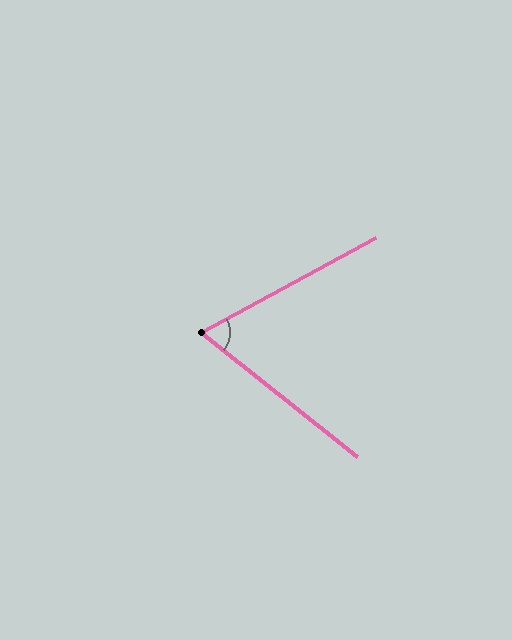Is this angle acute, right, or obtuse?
It is acute.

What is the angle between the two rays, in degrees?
Approximately 67 degrees.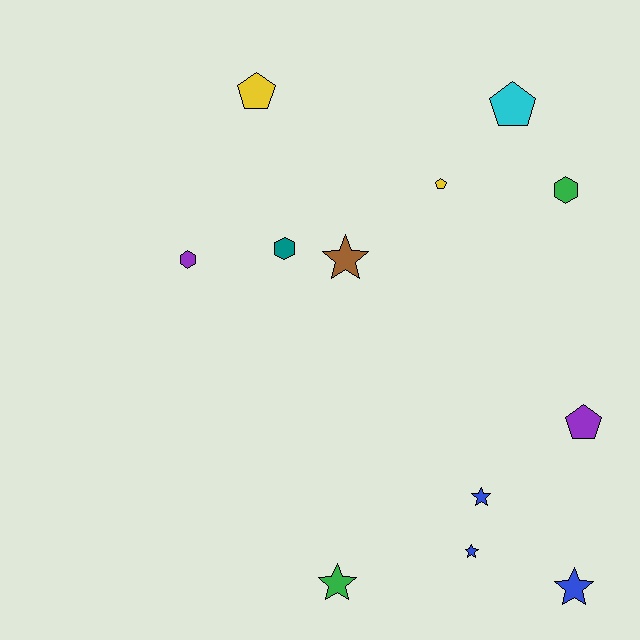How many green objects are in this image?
There are 2 green objects.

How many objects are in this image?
There are 12 objects.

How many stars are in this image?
There are 5 stars.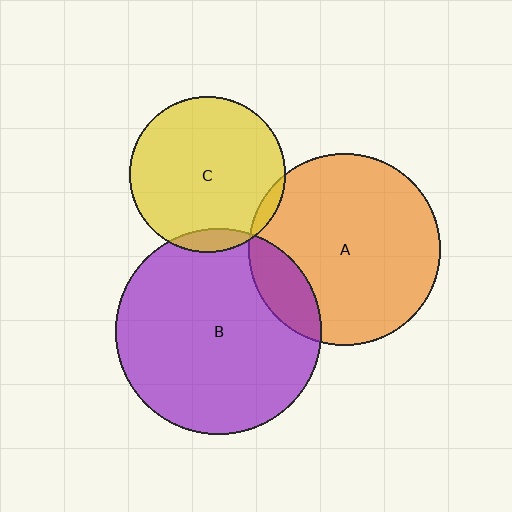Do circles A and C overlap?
Yes.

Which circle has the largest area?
Circle B (purple).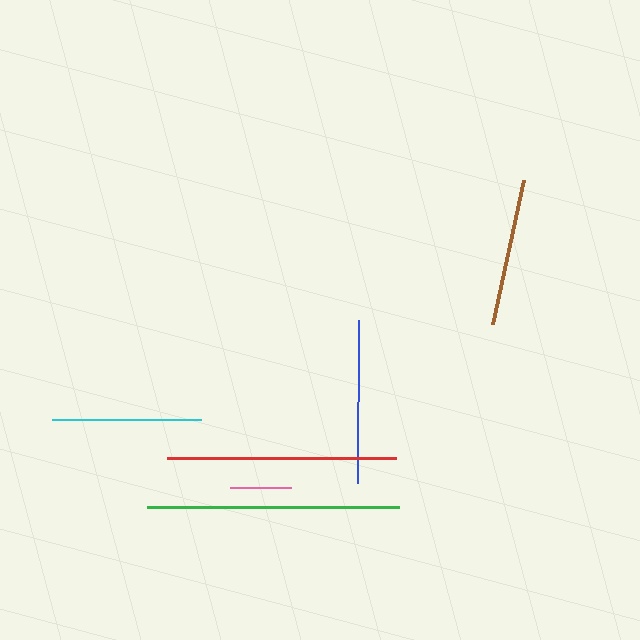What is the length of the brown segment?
The brown segment is approximately 147 pixels long.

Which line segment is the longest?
The green line is the longest at approximately 252 pixels.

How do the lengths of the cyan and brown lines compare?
The cyan and brown lines are approximately the same length.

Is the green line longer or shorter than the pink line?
The green line is longer than the pink line.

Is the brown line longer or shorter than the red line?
The red line is longer than the brown line.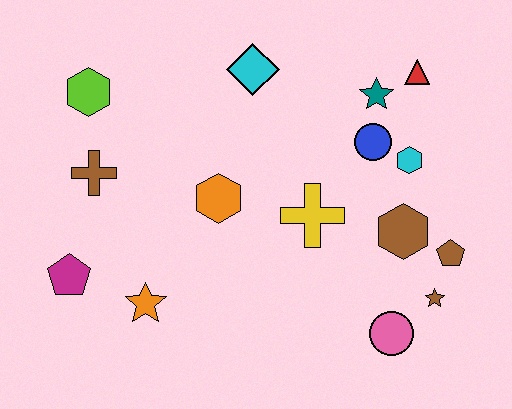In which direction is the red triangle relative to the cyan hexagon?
The red triangle is above the cyan hexagon.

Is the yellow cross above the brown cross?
No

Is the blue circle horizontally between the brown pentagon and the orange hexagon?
Yes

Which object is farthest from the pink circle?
The lime hexagon is farthest from the pink circle.